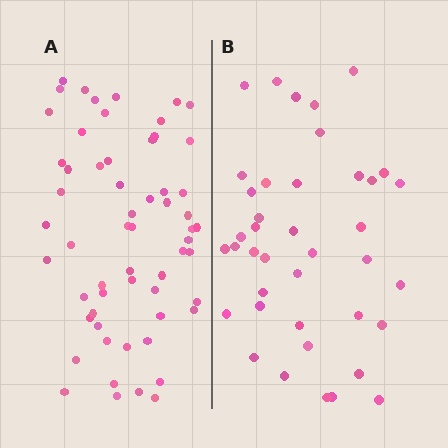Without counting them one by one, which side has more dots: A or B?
Region A (the left region) has more dots.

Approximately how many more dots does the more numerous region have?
Region A has approximately 20 more dots than region B.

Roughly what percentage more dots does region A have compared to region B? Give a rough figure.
About 50% more.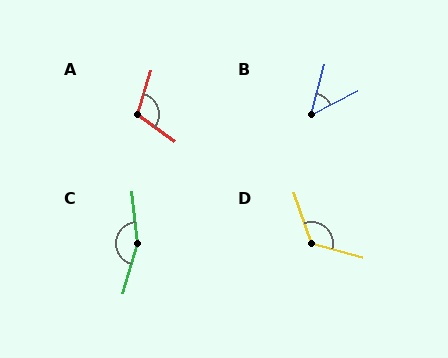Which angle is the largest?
C, at approximately 157 degrees.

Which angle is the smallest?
B, at approximately 47 degrees.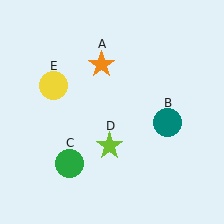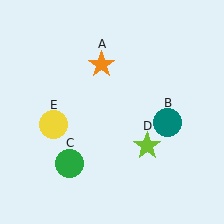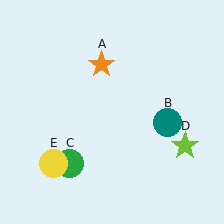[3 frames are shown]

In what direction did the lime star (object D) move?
The lime star (object D) moved right.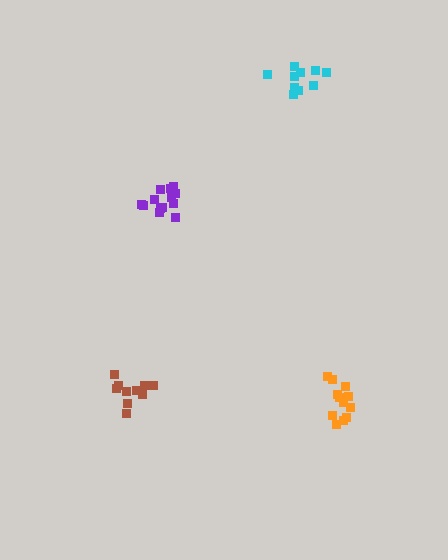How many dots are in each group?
Group 1: 12 dots, Group 2: 13 dots, Group 3: 10 dots, Group 4: 10 dots (45 total).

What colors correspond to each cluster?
The clusters are colored: orange, purple, brown, cyan.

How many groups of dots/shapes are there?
There are 4 groups.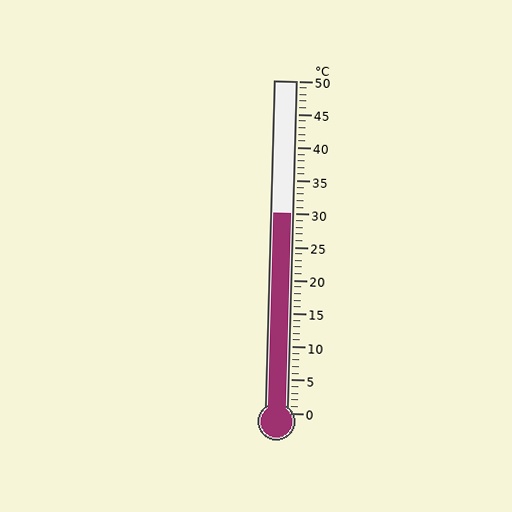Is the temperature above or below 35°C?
The temperature is below 35°C.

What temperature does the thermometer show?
The thermometer shows approximately 30°C.